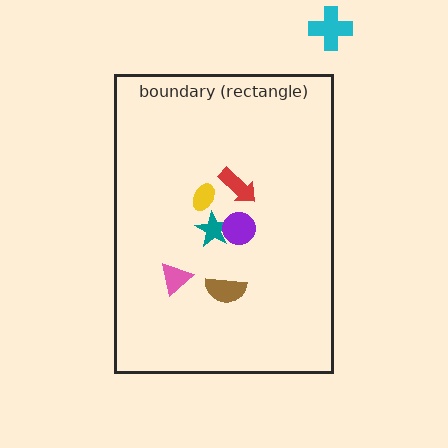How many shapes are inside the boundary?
6 inside, 1 outside.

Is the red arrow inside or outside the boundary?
Inside.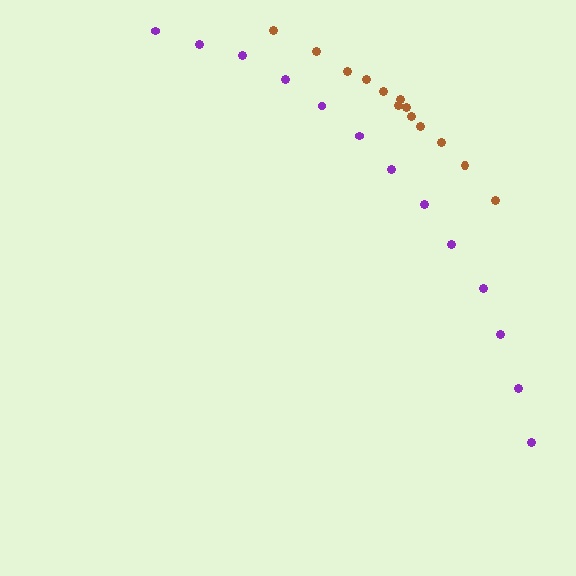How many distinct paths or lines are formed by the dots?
There are 2 distinct paths.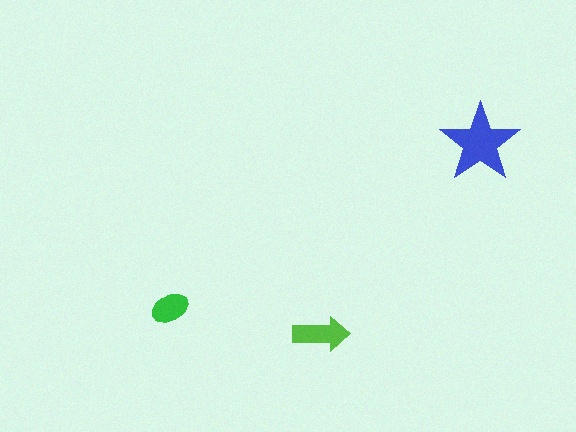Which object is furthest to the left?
The green ellipse is leftmost.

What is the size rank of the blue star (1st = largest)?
1st.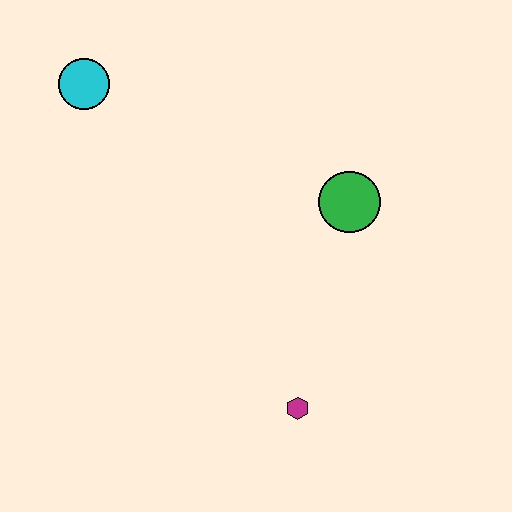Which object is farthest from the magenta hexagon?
The cyan circle is farthest from the magenta hexagon.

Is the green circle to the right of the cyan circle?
Yes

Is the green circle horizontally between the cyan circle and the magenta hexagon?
No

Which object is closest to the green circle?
The magenta hexagon is closest to the green circle.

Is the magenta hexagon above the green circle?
No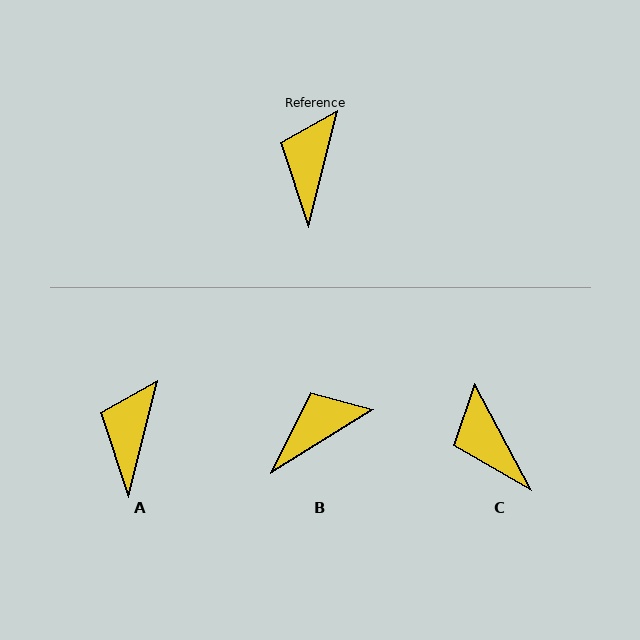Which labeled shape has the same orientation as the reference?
A.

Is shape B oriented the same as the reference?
No, it is off by about 44 degrees.